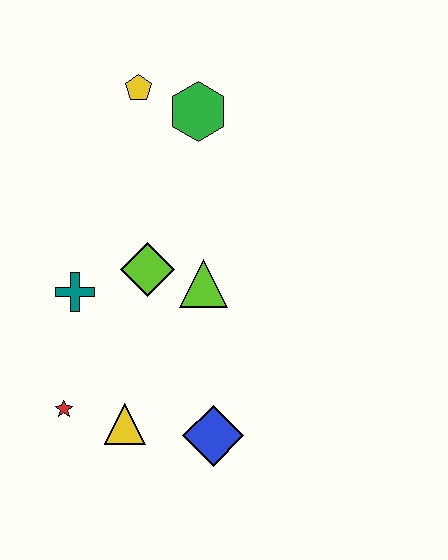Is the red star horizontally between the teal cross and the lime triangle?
No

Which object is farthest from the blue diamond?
The yellow pentagon is farthest from the blue diamond.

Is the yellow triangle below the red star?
Yes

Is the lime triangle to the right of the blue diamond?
No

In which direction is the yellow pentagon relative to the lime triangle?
The yellow pentagon is above the lime triangle.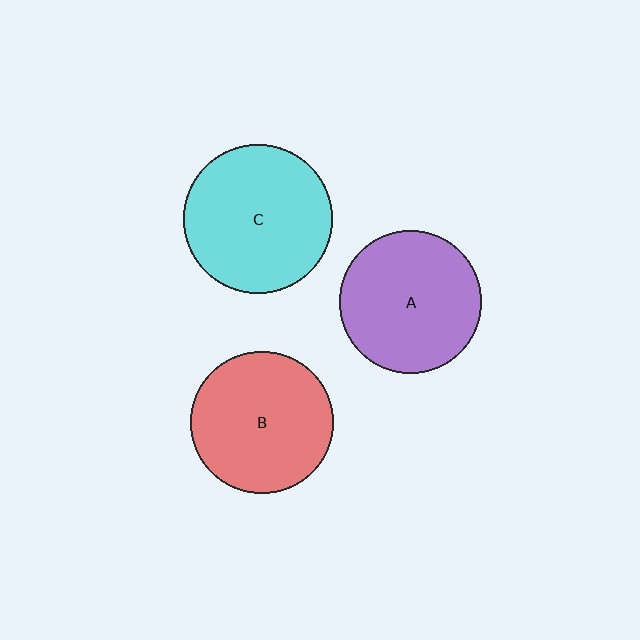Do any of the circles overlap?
No, none of the circles overlap.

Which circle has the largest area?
Circle C (cyan).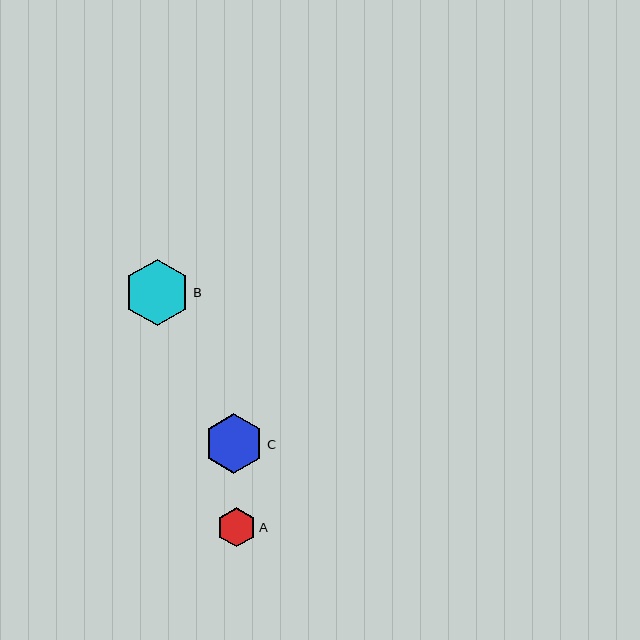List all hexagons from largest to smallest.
From largest to smallest: B, C, A.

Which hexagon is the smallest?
Hexagon A is the smallest with a size of approximately 40 pixels.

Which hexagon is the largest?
Hexagon B is the largest with a size of approximately 67 pixels.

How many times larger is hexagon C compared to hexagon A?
Hexagon C is approximately 1.5 times the size of hexagon A.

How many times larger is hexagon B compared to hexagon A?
Hexagon B is approximately 1.7 times the size of hexagon A.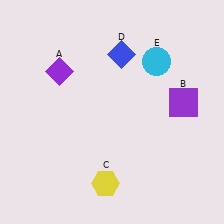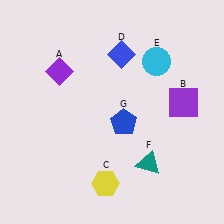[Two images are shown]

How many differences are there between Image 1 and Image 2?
There are 2 differences between the two images.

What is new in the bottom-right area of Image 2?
A teal triangle (F) was added in the bottom-right area of Image 2.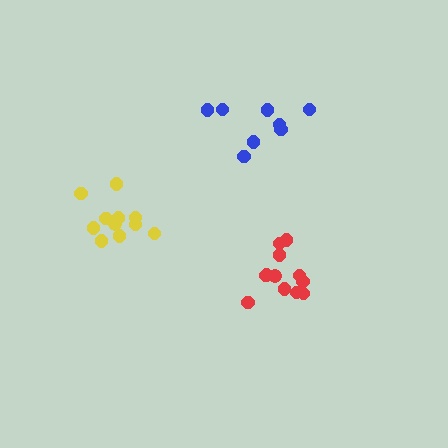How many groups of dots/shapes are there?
There are 3 groups.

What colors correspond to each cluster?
The clusters are colored: red, blue, yellow.